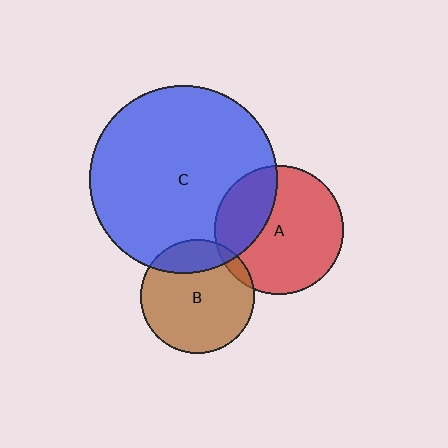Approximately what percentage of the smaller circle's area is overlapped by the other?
Approximately 20%.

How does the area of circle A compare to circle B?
Approximately 1.3 times.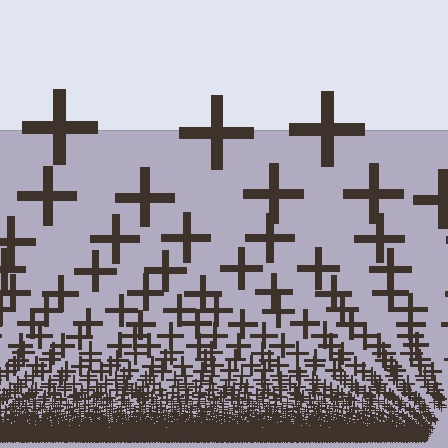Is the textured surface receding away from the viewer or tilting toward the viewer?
The surface appears to tilt toward the viewer. Texture elements get larger and sparser toward the top.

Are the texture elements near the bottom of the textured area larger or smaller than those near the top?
Smaller. The gradient is inverted — elements near the bottom are smaller and denser.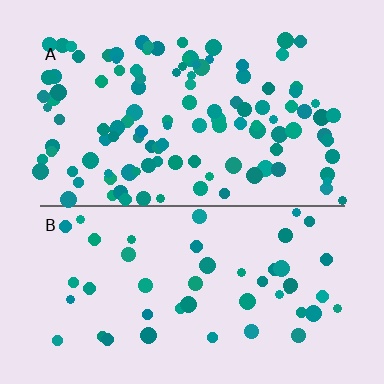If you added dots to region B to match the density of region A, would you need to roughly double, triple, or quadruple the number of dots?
Approximately double.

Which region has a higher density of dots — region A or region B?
A (the top).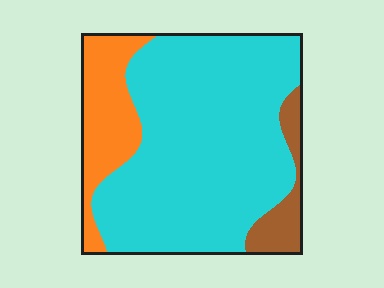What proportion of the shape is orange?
Orange takes up about one sixth (1/6) of the shape.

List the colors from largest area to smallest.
From largest to smallest: cyan, orange, brown.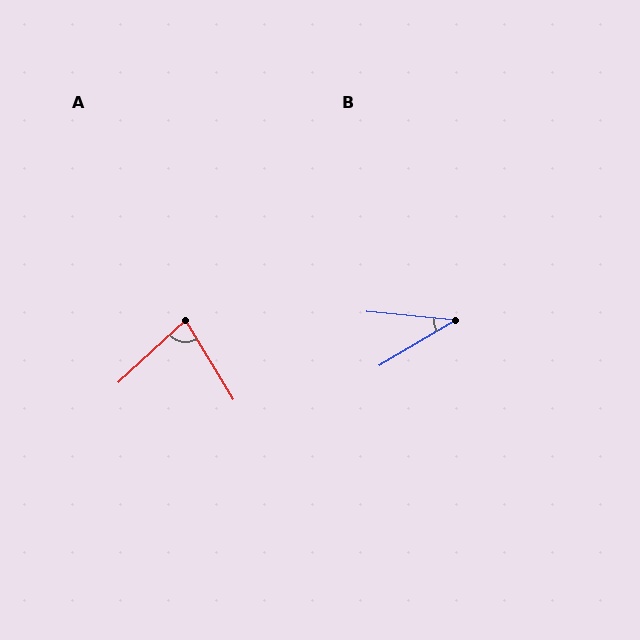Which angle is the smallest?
B, at approximately 36 degrees.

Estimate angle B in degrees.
Approximately 36 degrees.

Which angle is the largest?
A, at approximately 78 degrees.